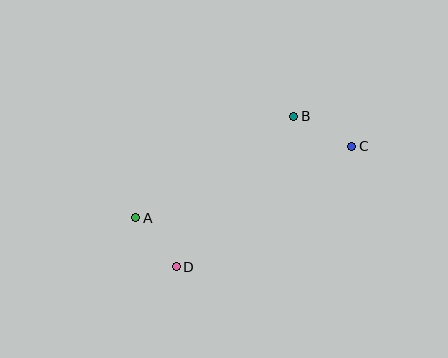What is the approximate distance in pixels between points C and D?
The distance between C and D is approximately 213 pixels.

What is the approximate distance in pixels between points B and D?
The distance between B and D is approximately 191 pixels.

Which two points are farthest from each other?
Points A and C are farthest from each other.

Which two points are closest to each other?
Points A and D are closest to each other.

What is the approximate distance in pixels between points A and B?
The distance between A and B is approximately 188 pixels.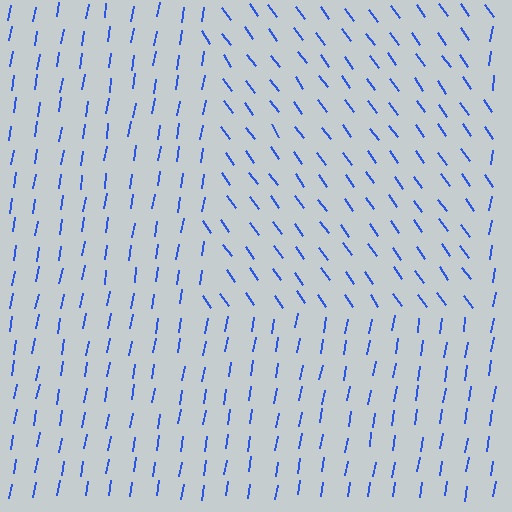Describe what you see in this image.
The image is filled with small blue line segments. A rectangle region in the image has lines oriented differently from the surrounding lines, creating a visible texture boundary.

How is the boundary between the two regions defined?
The boundary is defined purely by a change in line orientation (approximately 45 degrees difference). All lines are the same color and thickness.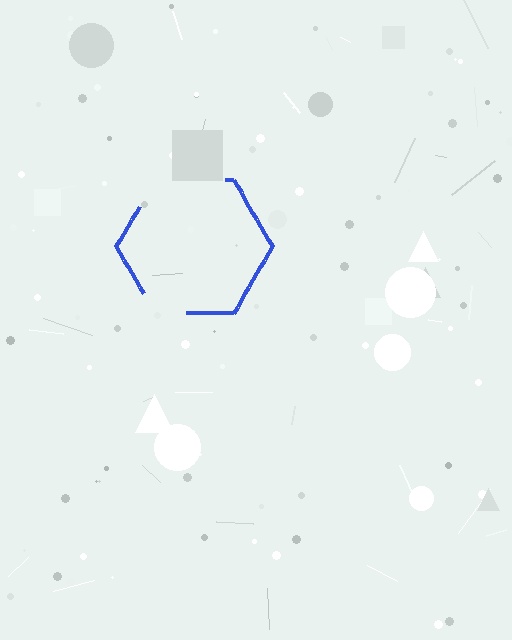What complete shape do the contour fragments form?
The contour fragments form a hexagon.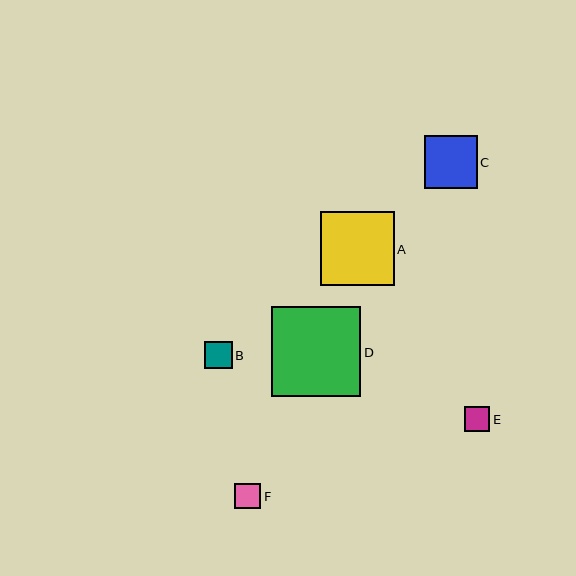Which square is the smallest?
Square E is the smallest with a size of approximately 25 pixels.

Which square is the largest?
Square D is the largest with a size of approximately 90 pixels.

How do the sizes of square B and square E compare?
Square B and square E are approximately the same size.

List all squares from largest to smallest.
From largest to smallest: D, A, C, B, F, E.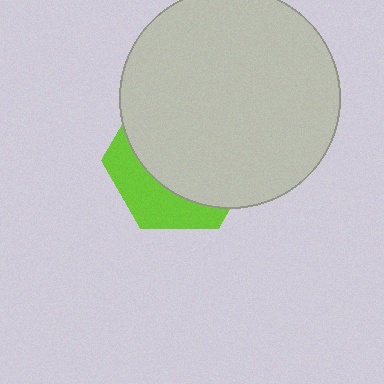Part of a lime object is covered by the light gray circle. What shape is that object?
It is a hexagon.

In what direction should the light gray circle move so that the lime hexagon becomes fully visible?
The light gray circle should move up. That is the shortest direction to clear the overlap and leave the lime hexagon fully visible.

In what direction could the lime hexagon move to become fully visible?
The lime hexagon could move down. That would shift it out from behind the light gray circle entirely.